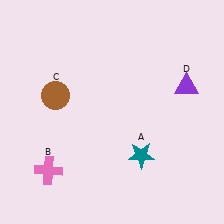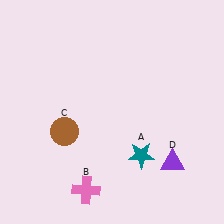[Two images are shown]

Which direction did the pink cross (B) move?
The pink cross (B) moved right.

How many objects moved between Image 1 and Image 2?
3 objects moved between the two images.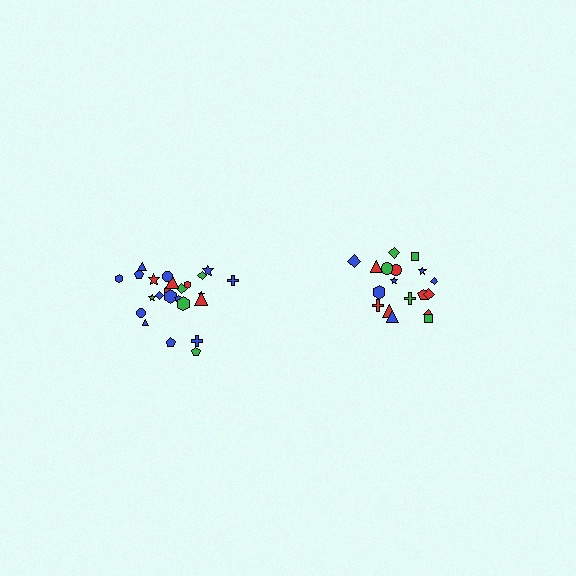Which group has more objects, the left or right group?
The left group.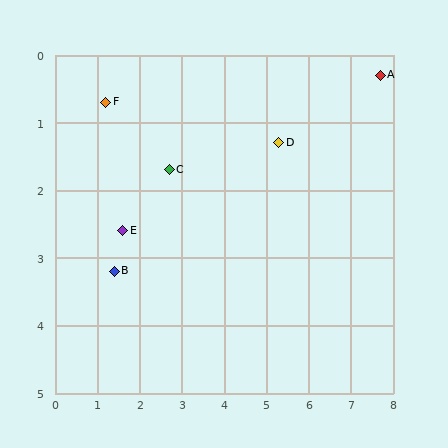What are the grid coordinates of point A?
Point A is at approximately (7.7, 0.3).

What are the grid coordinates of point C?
Point C is at approximately (2.7, 1.7).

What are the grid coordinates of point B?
Point B is at approximately (1.4, 3.2).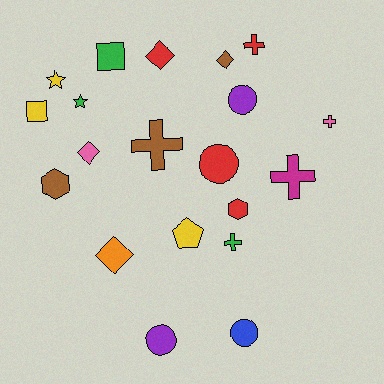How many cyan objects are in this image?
There are no cyan objects.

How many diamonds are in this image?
There are 4 diamonds.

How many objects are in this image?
There are 20 objects.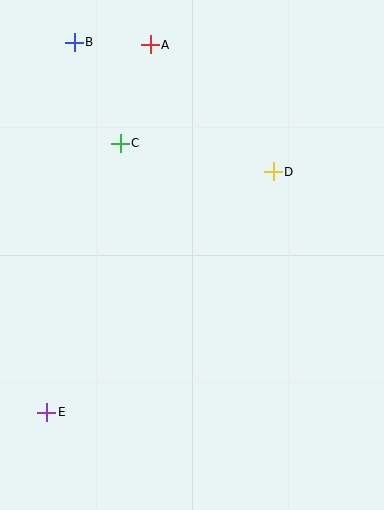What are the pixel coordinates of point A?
Point A is at (150, 45).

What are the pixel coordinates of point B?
Point B is at (74, 42).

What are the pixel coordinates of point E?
Point E is at (47, 412).